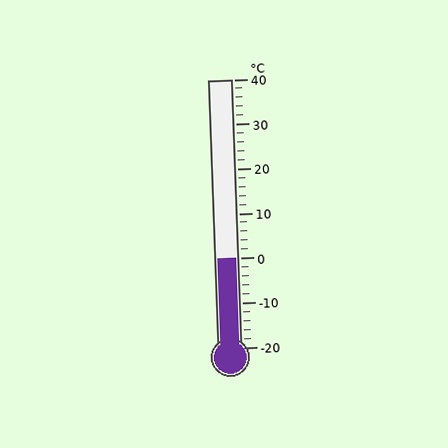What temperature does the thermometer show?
The thermometer shows approximately 0°C.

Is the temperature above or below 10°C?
The temperature is below 10°C.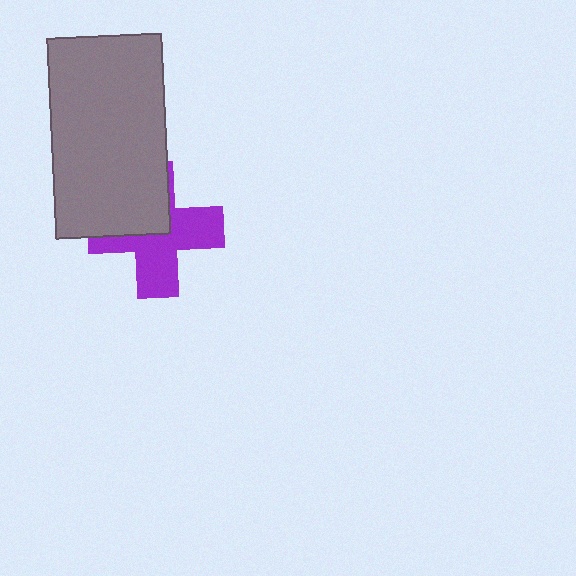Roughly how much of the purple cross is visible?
About half of it is visible (roughly 60%).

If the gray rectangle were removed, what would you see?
You would see the complete purple cross.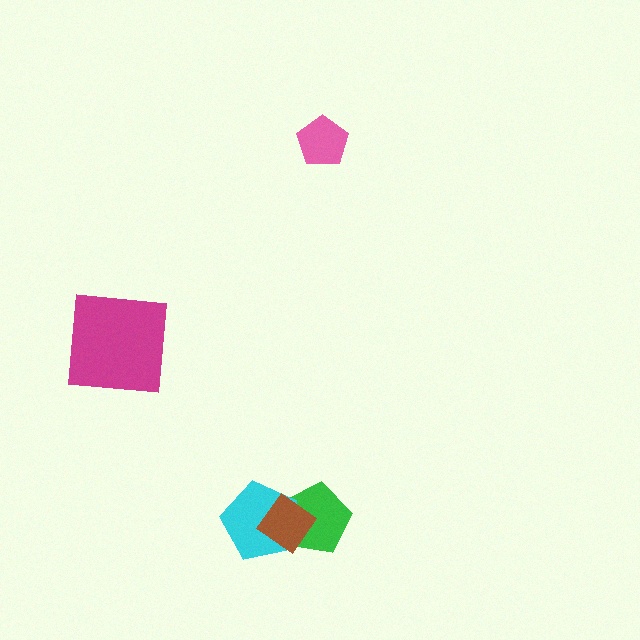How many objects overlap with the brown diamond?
2 objects overlap with the brown diamond.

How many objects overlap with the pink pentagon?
0 objects overlap with the pink pentagon.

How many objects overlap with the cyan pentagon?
2 objects overlap with the cyan pentagon.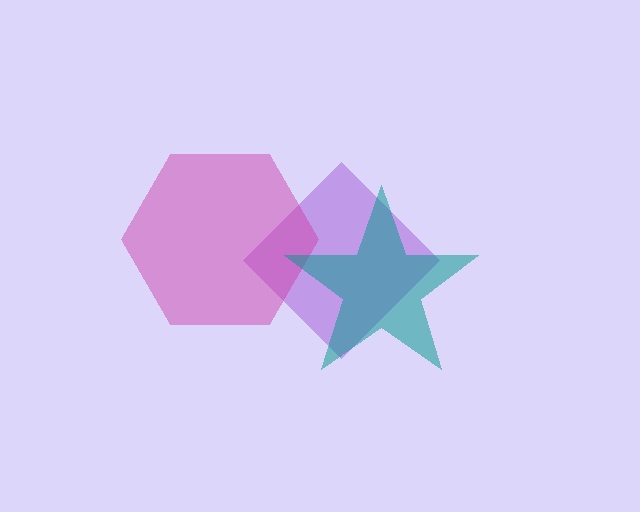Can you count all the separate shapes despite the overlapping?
Yes, there are 3 separate shapes.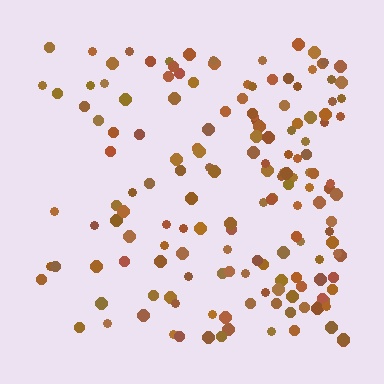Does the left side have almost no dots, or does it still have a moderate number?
Still a moderate number, just noticeably fewer than the right.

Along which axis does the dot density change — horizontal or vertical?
Horizontal.